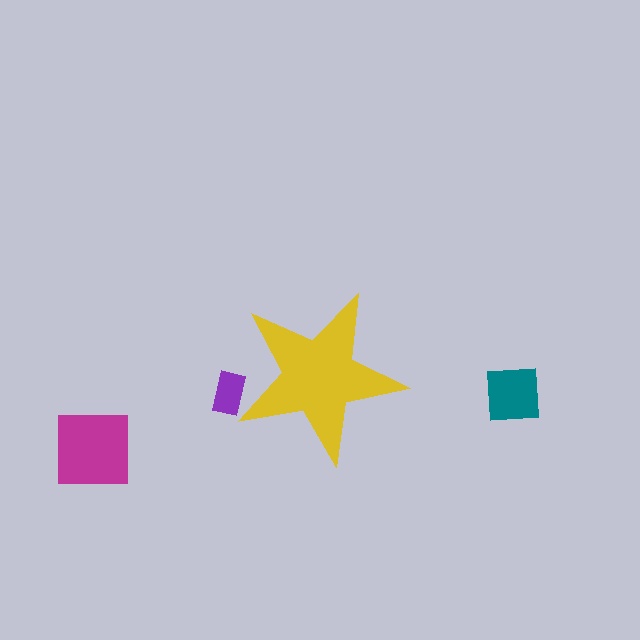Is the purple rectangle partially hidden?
Yes, the purple rectangle is partially hidden behind the yellow star.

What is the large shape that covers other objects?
A yellow star.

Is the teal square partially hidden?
No, the teal square is fully visible.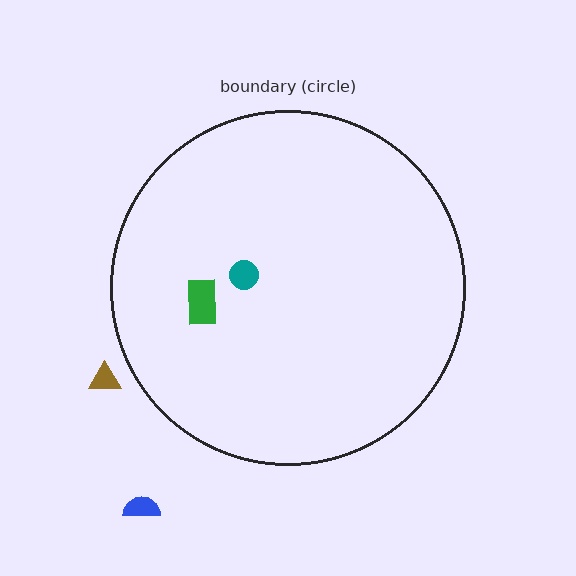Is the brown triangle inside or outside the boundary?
Outside.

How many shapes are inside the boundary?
2 inside, 2 outside.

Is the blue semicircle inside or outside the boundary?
Outside.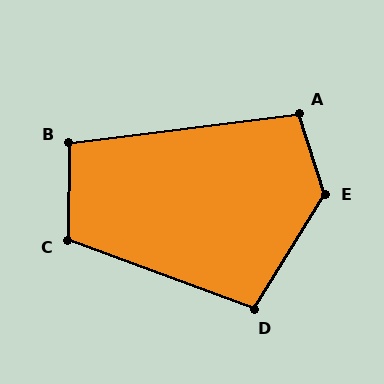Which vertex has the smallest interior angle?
B, at approximately 98 degrees.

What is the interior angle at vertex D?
Approximately 101 degrees (obtuse).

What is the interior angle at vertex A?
Approximately 100 degrees (obtuse).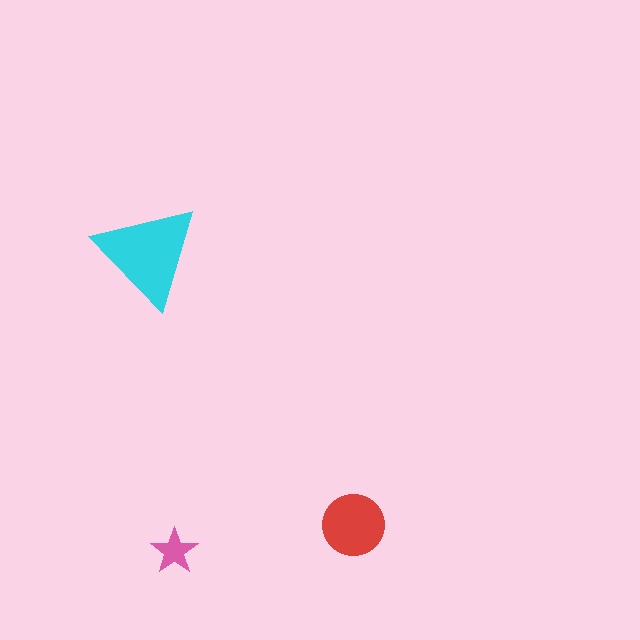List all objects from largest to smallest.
The cyan triangle, the red circle, the pink star.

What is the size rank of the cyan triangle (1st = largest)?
1st.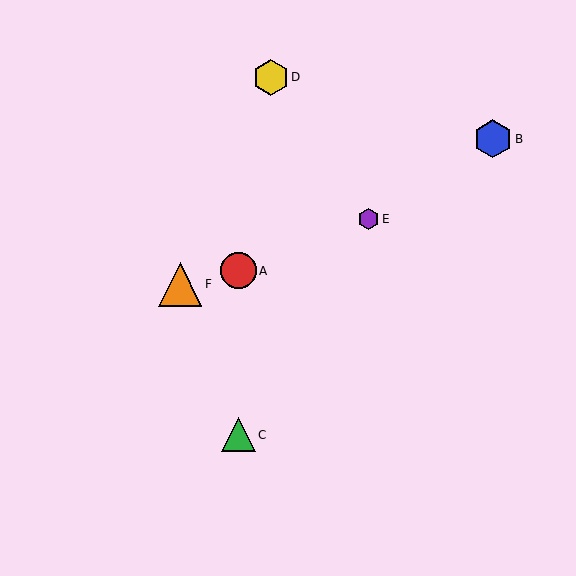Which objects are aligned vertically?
Objects A, C are aligned vertically.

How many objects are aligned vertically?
2 objects (A, C) are aligned vertically.